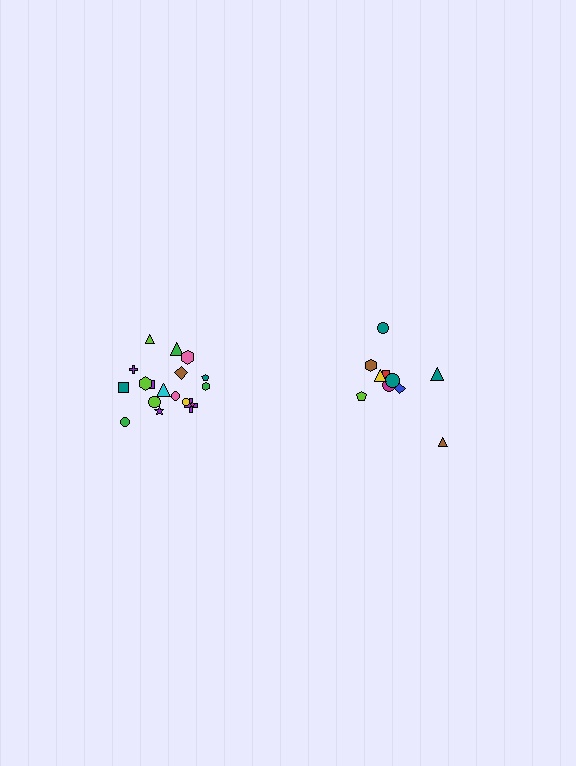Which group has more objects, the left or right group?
The left group.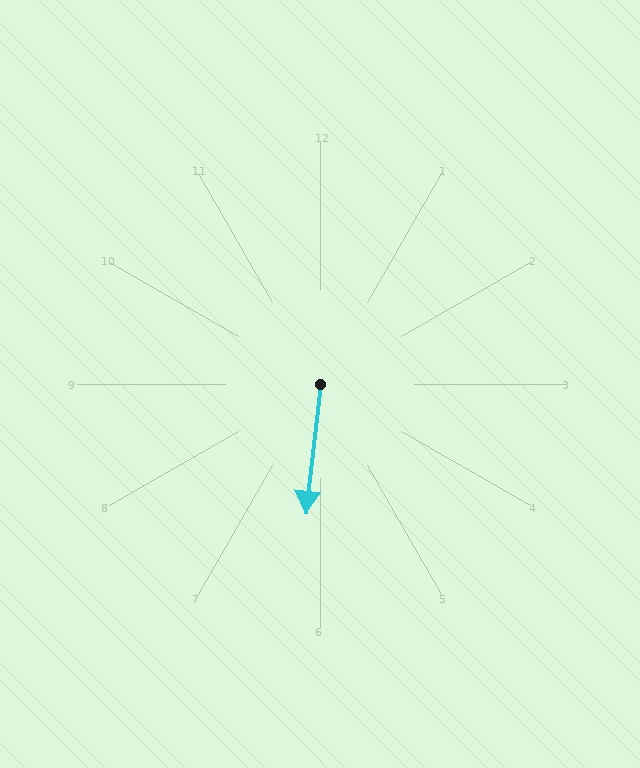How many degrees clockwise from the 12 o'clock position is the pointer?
Approximately 187 degrees.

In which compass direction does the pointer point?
South.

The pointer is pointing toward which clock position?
Roughly 6 o'clock.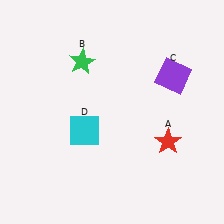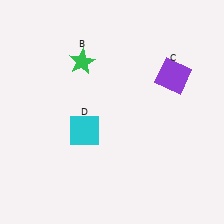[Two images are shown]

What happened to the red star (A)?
The red star (A) was removed in Image 2. It was in the bottom-right area of Image 1.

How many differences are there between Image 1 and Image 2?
There is 1 difference between the two images.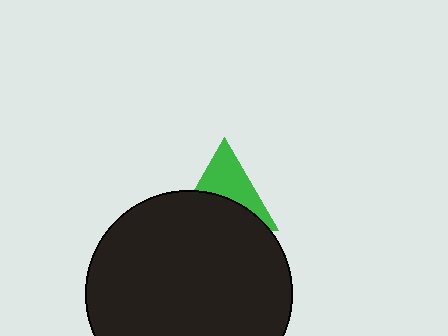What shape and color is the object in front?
The object in front is a black circle.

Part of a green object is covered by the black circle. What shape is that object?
It is a triangle.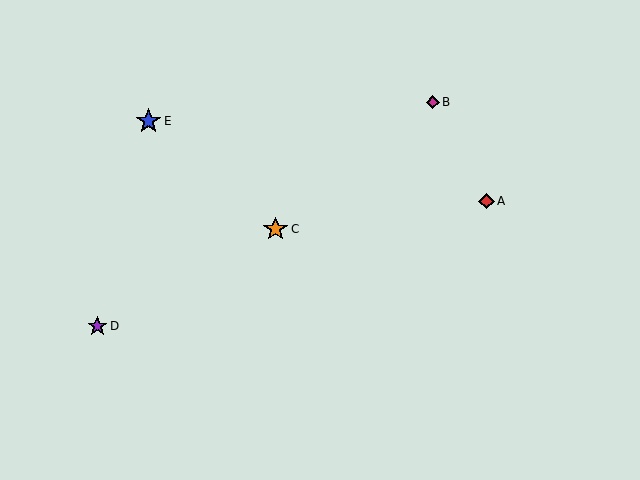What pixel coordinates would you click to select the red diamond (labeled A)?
Click at (486, 201) to select the red diamond A.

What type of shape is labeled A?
Shape A is a red diamond.